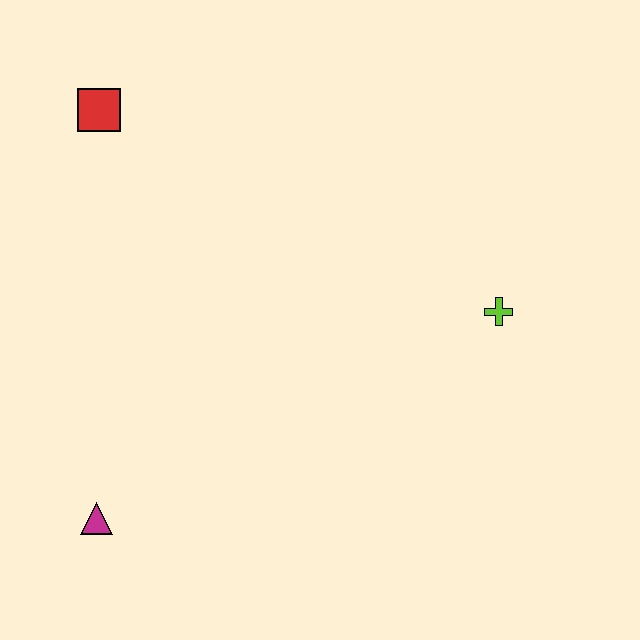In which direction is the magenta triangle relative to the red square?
The magenta triangle is below the red square.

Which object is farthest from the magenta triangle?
The lime cross is farthest from the magenta triangle.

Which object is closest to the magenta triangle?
The red square is closest to the magenta triangle.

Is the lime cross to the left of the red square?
No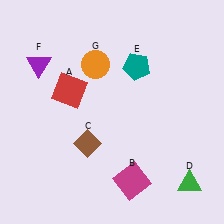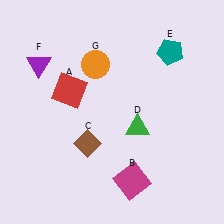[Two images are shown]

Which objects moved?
The objects that moved are: the green triangle (D), the teal pentagon (E).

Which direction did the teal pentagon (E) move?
The teal pentagon (E) moved right.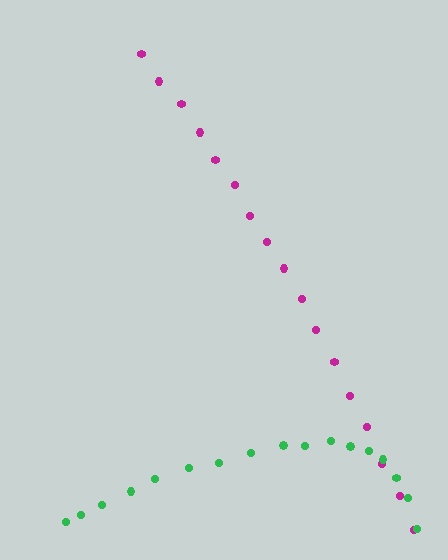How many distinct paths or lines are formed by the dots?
There are 2 distinct paths.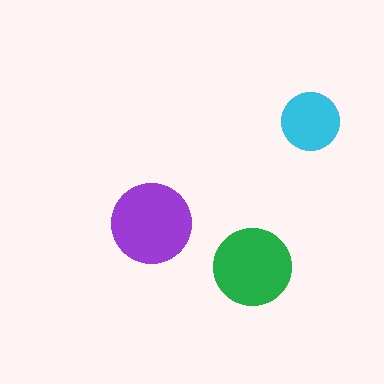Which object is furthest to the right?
The cyan circle is rightmost.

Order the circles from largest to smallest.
the purple one, the green one, the cyan one.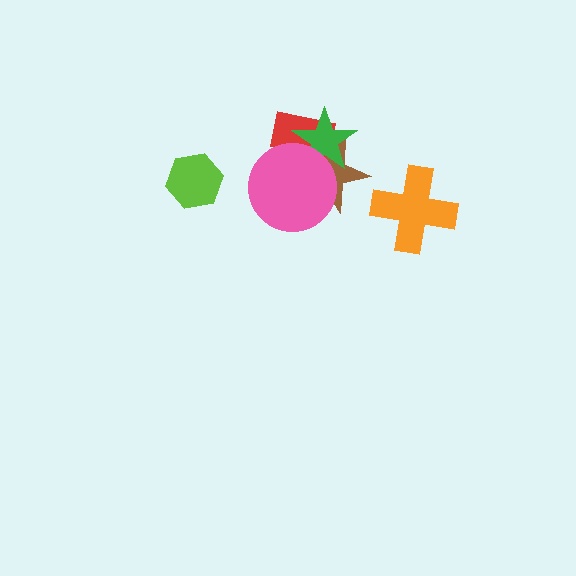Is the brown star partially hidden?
Yes, it is partially covered by another shape.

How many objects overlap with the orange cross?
0 objects overlap with the orange cross.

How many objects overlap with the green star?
3 objects overlap with the green star.